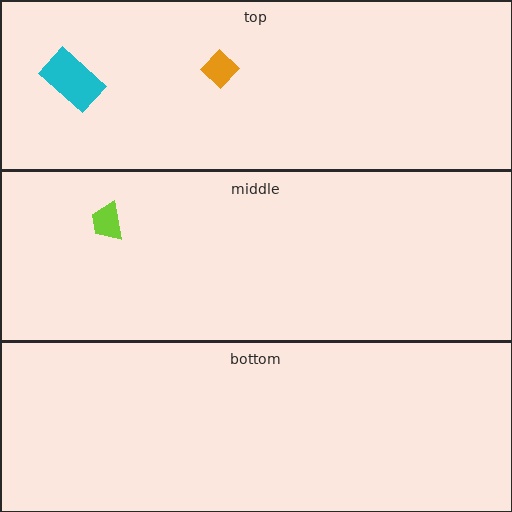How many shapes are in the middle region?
1.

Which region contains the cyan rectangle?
The top region.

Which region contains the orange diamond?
The top region.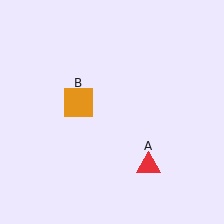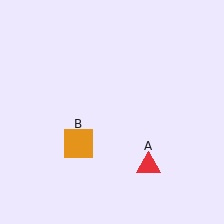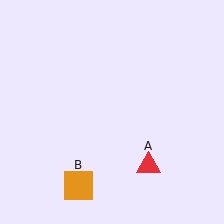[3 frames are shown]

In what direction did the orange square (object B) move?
The orange square (object B) moved down.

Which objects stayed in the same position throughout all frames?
Red triangle (object A) remained stationary.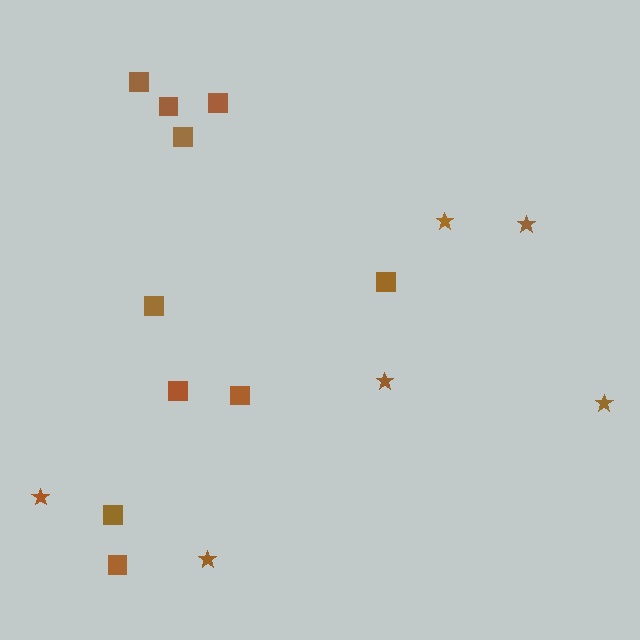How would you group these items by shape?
There are 2 groups: one group of stars (6) and one group of squares (10).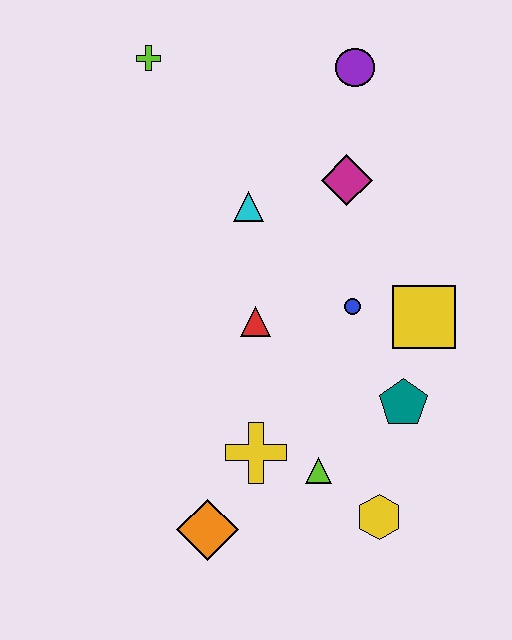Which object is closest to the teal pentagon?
The yellow square is closest to the teal pentagon.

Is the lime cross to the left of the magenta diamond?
Yes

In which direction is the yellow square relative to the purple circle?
The yellow square is below the purple circle.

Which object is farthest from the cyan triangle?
The yellow hexagon is farthest from the cyan triangle.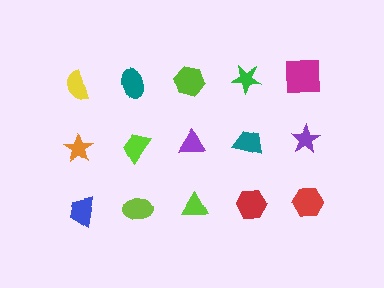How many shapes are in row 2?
5 shapes.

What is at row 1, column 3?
A lime hexagon.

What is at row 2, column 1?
An orange star.